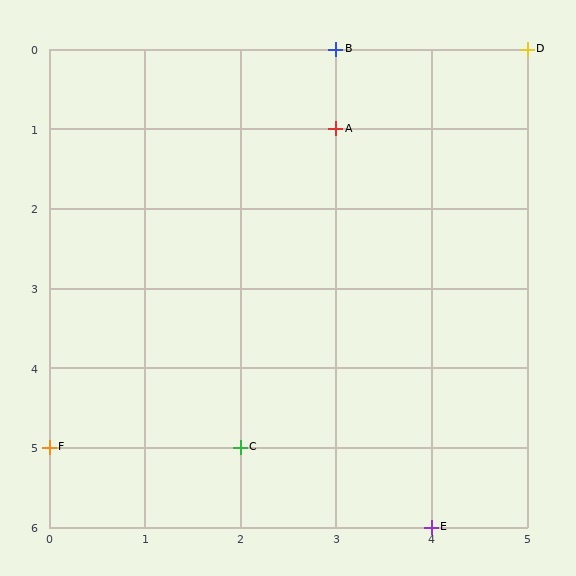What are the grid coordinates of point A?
Point A is at grid coordinates (3, 1).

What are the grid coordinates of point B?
Point B is at grid coordinates (3, 0).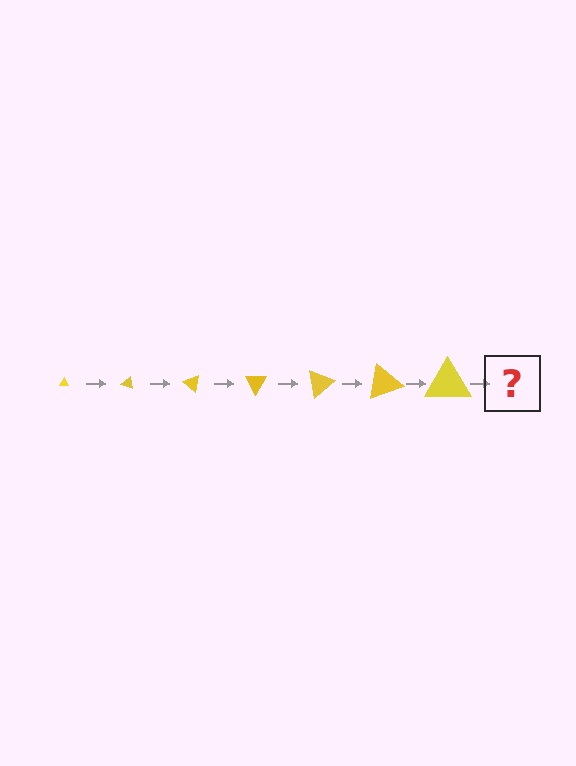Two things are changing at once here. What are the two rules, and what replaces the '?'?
The two rules are that the triangle grows larger each step and it rotates 20 degrees each step. The '?' should be a triangle, larger than the previous one and rotated 140 degrees from the start.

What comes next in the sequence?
The next element should be a triangle, larger than the previous one and rotated 140 degrees from the start.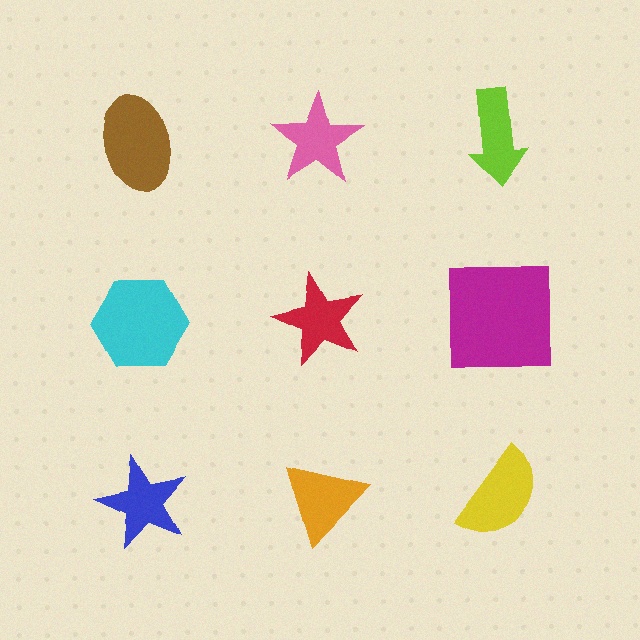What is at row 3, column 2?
An orange triangle.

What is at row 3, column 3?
A yellow semicircle.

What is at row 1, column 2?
A pink star.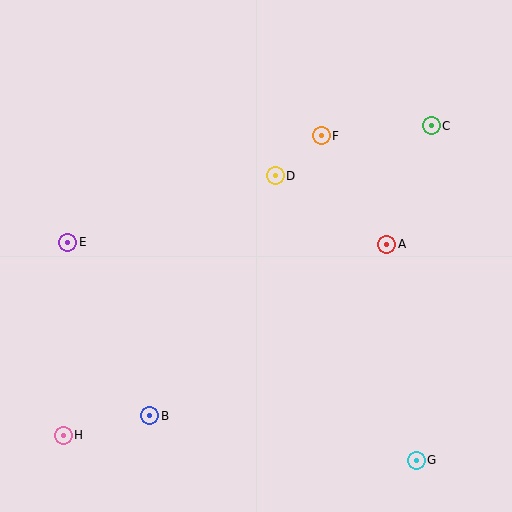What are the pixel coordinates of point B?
Point B is at (150, 416).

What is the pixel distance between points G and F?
The distance between G and F is 338 pixels.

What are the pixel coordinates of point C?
Point C is at (431, 126).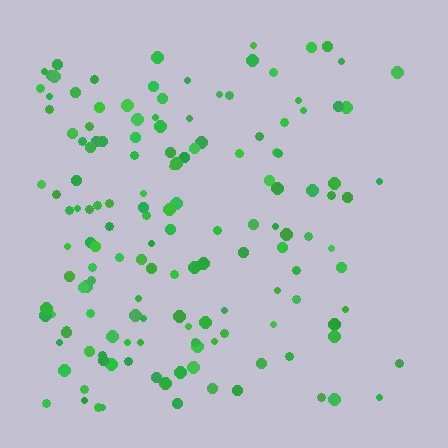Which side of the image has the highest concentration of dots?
The left.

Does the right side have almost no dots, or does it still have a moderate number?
Still a moderate number, just noticeably fewer than the left.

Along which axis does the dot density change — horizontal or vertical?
Horizontal.